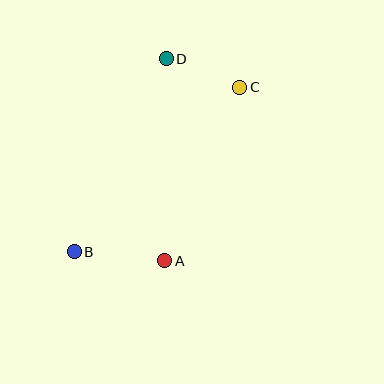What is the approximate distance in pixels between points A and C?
The distance between A and C is approximately 189 pixels.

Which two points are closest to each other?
Points C and D are closest to each other.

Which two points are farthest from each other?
Points B and C are farthest from each other.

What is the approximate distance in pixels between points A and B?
The distance between A and B is approximately 91 pixels.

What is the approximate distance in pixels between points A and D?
The distance between A and D is approximately 202 pixels.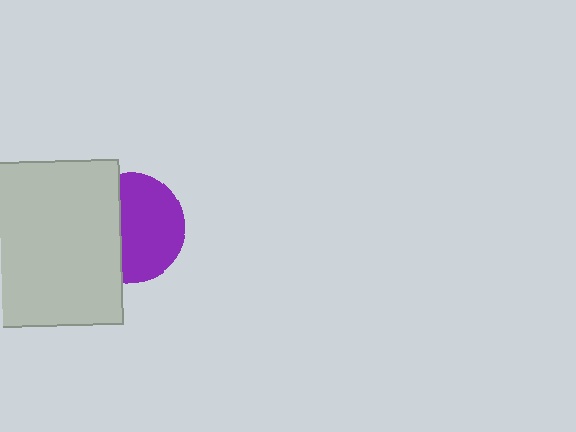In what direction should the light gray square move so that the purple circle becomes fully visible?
The light gray square should move left. That is the shortest direction to clear the overlap and leave the purple circle fully visible.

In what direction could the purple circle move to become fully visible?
The purple circle could move right. That would shift it out from behind the light gray square entirely.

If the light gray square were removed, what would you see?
You would see the complete purple circle.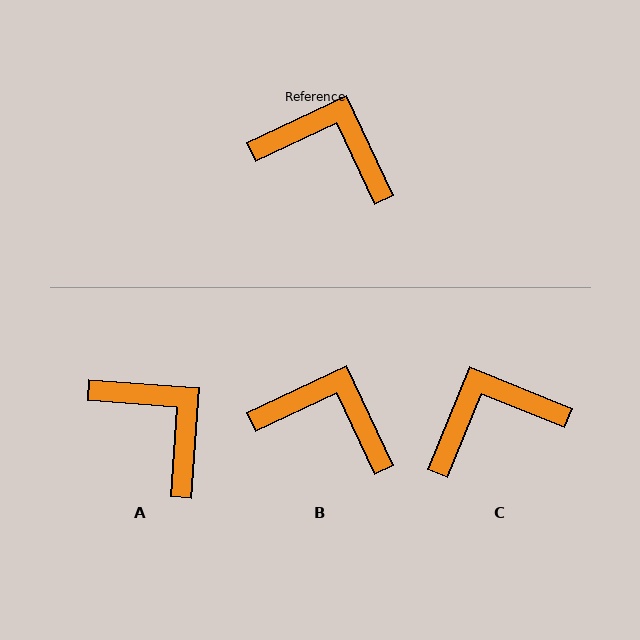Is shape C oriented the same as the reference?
No, it is off by about 43 degrees.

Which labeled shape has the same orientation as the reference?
B.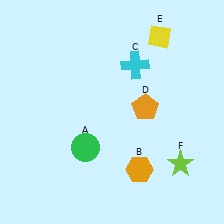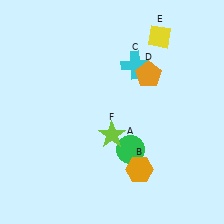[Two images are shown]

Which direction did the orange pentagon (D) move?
The orange pentagon (D) moved up.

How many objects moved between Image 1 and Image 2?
3 objects moved between the two images.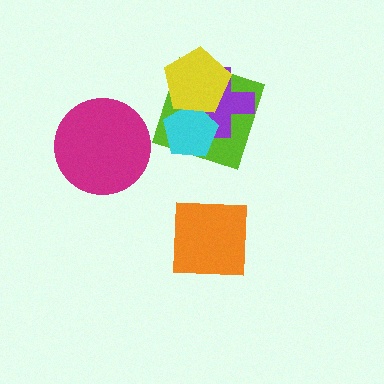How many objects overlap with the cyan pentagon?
3 objects overlap with the cyan pentagon.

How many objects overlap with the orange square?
0 objects overlap with the orange square.